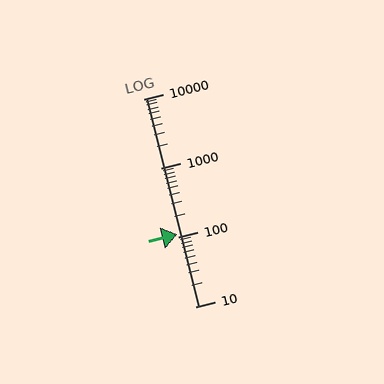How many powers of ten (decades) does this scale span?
The scale spans 3 decades, from 10 to 10000.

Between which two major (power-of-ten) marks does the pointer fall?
The pointer is between 100 and 1000.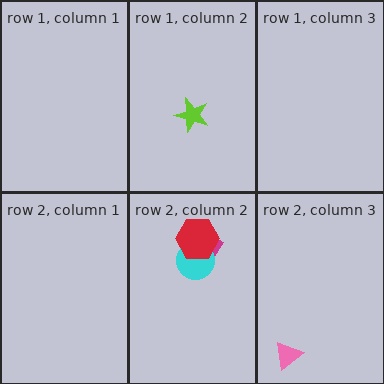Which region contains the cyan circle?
The row 2, column 2 region.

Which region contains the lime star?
The row 1, column 2 region.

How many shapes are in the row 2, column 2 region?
3.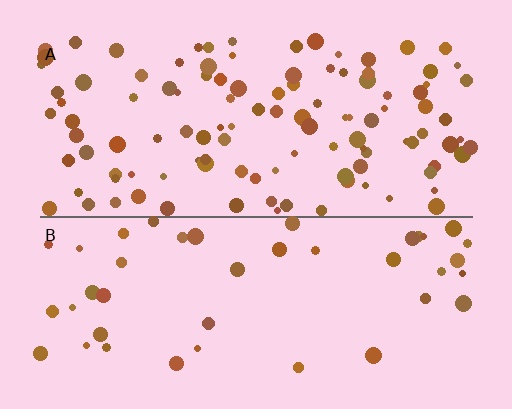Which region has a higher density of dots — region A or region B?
A (the top).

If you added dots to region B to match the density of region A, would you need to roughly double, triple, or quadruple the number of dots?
Approximately triple.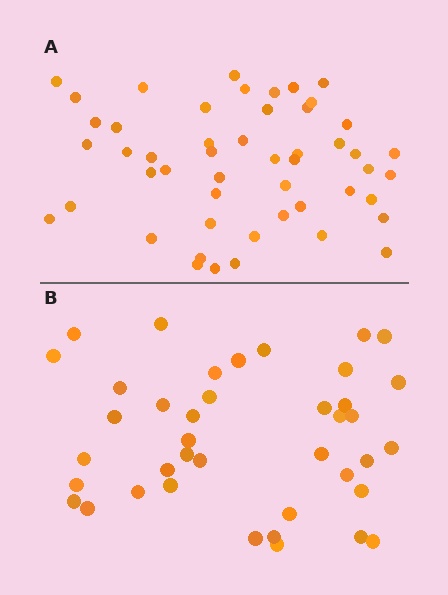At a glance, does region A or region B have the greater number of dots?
Region A (the top region) has more dots.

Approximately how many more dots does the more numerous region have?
Region A has roughly 10 or so more dots than region B.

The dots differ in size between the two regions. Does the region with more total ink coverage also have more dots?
No. Region B has more total ink coverage because its dots are larger, but region A actually contains more individual dots. Total area can be misleading — the number of items is what matters here.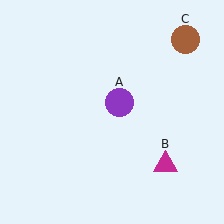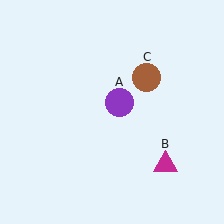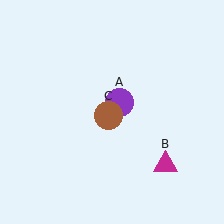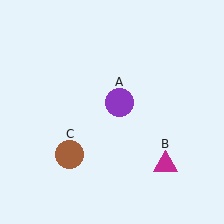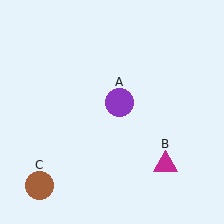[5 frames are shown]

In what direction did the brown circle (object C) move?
The brown circle (object C) moved down and to the left.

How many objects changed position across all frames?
1 object changed position: brown circle (object C).